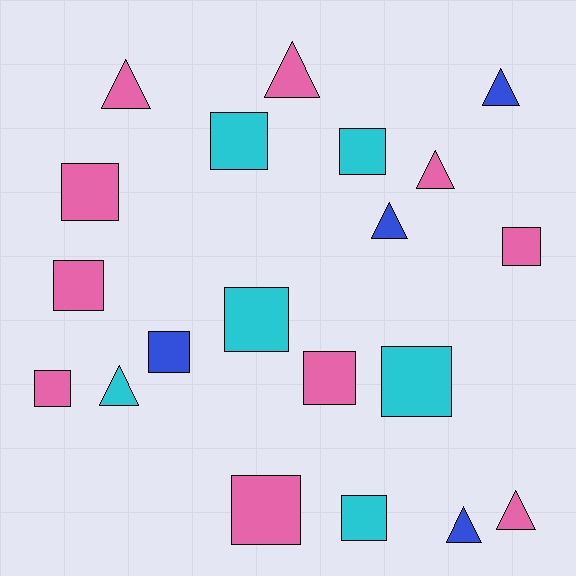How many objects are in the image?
There are 20 objects.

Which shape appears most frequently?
Square, with 12 objects.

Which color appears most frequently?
Pink, with 10 objects.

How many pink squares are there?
There are 6 pink squares.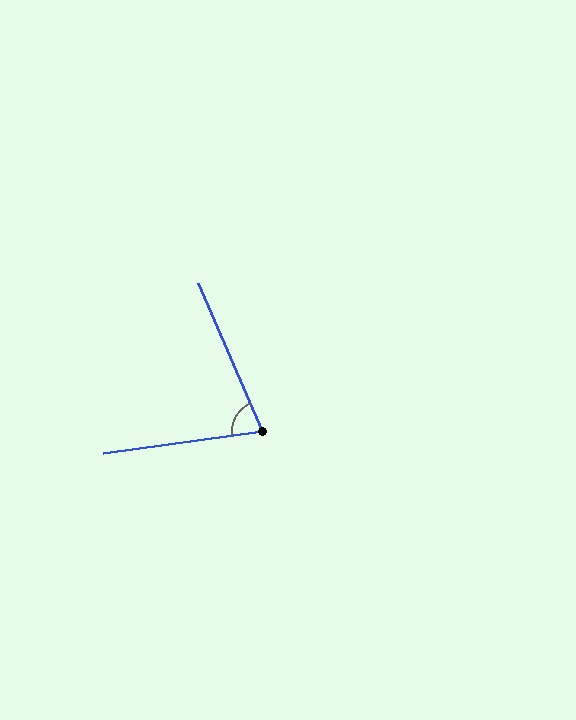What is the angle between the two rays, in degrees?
Approximately 75 degrees.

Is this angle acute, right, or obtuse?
It is acute.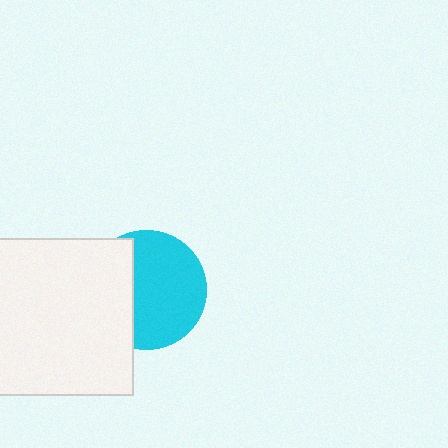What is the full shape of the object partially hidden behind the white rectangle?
The partially hidden object is a cyan circle.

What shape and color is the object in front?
The object in front is a white rectangle.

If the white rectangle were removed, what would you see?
You would see the complete cyan circle.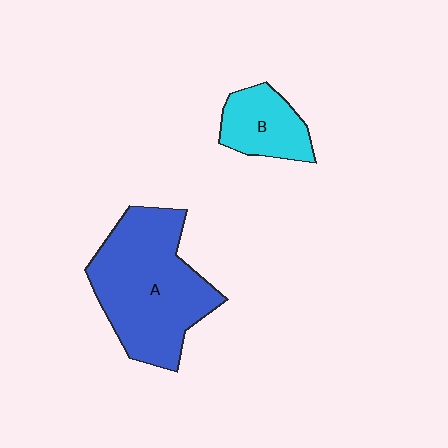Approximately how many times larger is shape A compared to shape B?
Approximately 2.5 times.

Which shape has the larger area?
Shape A (blue).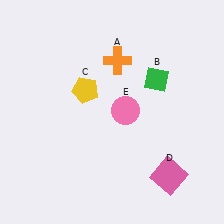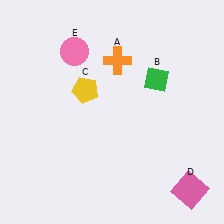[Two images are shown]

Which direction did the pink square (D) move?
The pink square (D) moved right.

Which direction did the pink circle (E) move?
The pink circle (E) moved up.